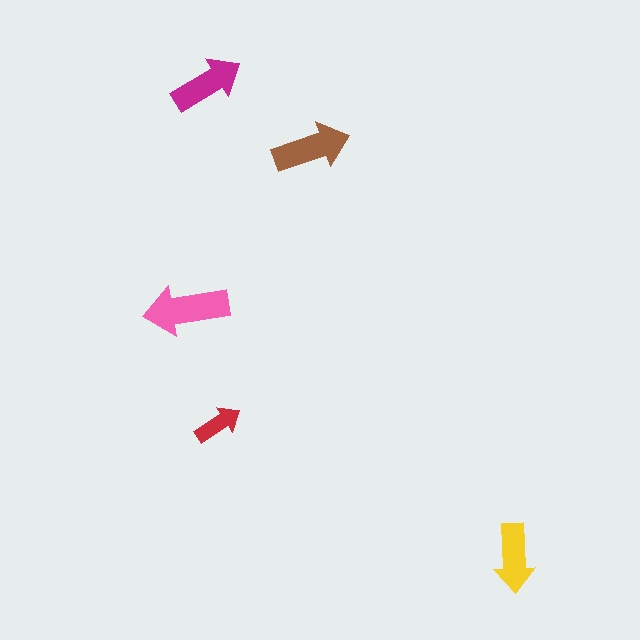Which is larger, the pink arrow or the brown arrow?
The pink one.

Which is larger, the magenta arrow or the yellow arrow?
The magenta one.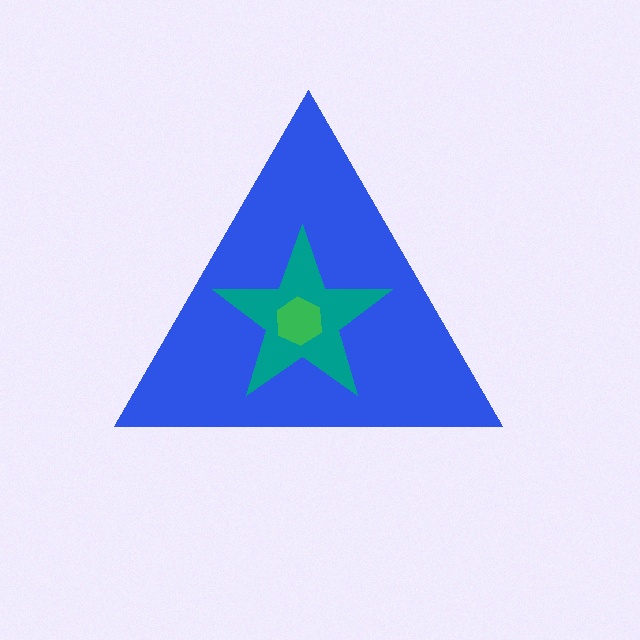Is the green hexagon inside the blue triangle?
Yes.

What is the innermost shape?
The green hexagon.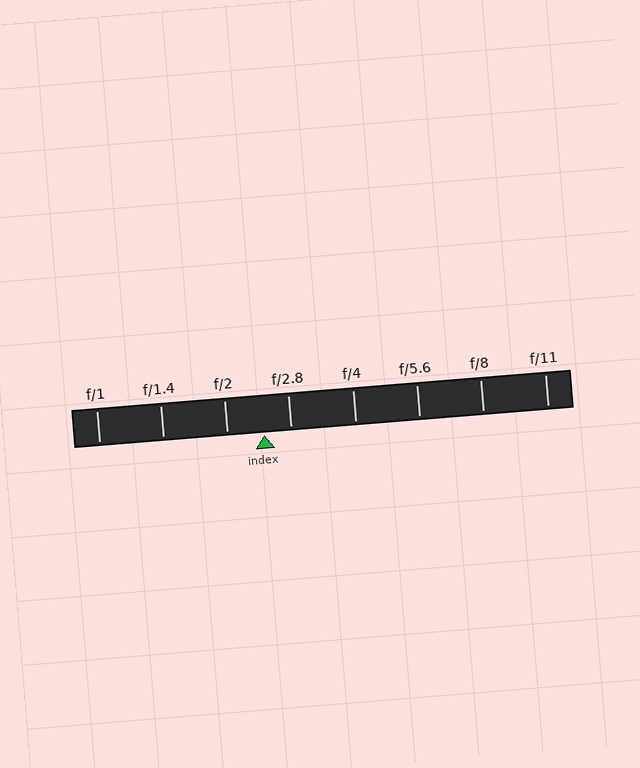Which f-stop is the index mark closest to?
The index mark is closest to f/2.8.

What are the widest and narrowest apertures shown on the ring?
The widest aperture shown is f/1 and the narrowest is f/11.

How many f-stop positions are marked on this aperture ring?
There are 8 f-stop positions marked.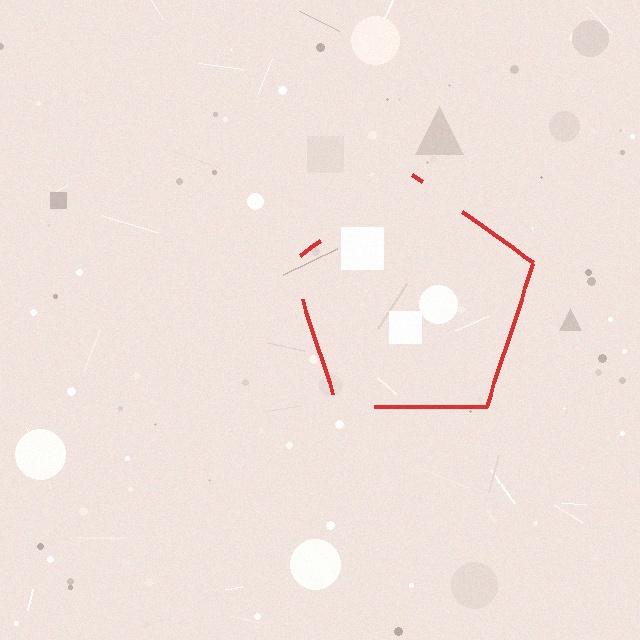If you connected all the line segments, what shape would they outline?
They would outline a pentagon.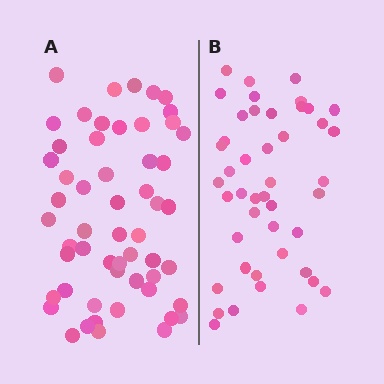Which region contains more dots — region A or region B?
Region A (the left region) has more dots.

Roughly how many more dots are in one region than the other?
Region A has roughly 10 or so more dots than region B.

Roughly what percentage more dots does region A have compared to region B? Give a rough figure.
About 20% more.